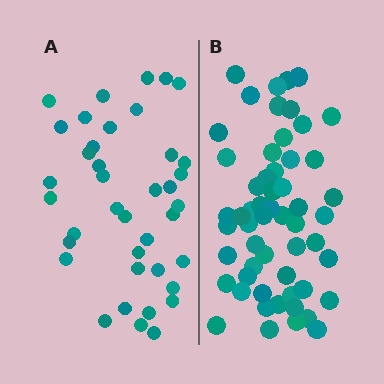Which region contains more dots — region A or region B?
Region B (the right region) has more dots.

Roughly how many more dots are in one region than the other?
Region B has approximately 15 more dots than region A.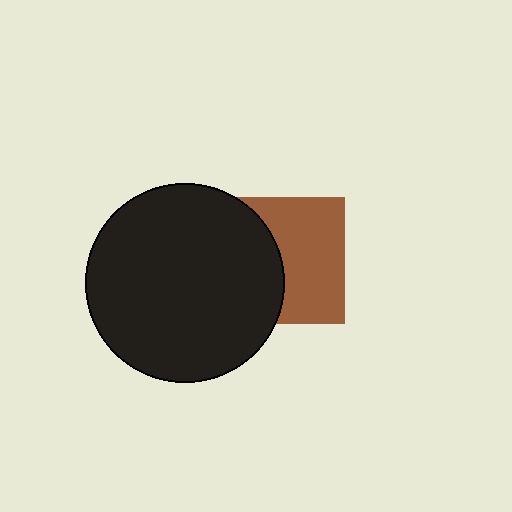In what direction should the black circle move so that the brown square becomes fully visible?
The black circle should move left. That is the shortest direction to clear the overlap and leave the brown square fully visible.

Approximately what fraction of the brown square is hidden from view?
Roughly 45% of the brown square is hidden behind the black circle.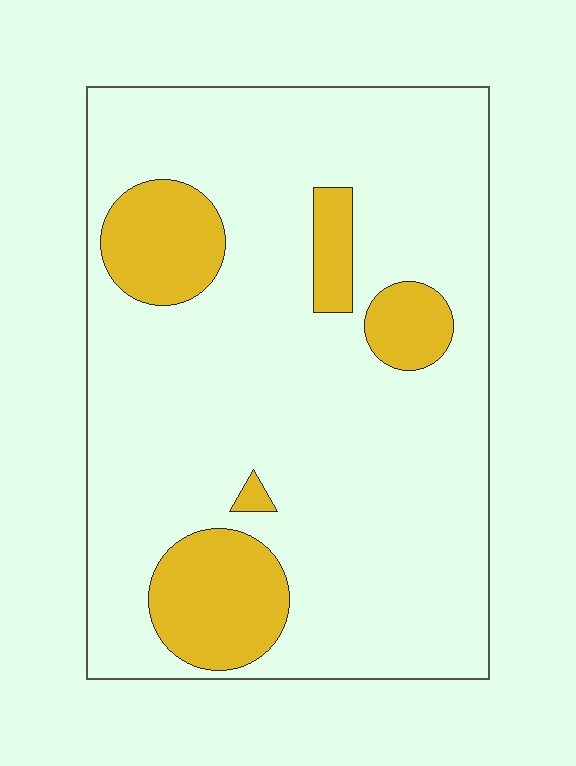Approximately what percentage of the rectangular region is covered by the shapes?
Approximately 15%.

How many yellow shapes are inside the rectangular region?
5.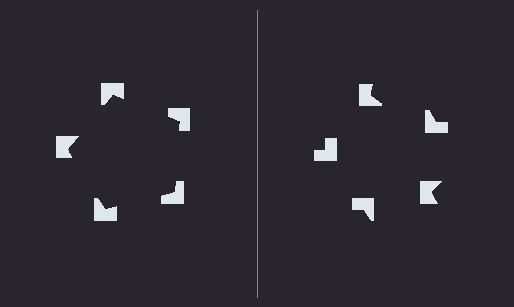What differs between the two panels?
The notched squares are positioned identically on both sides; only the wedge orientations differ. On the left they align to a pentagon; on the right they are misaligned.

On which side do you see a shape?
An illusory pentagon appears on the left side. On the right side the wedge cuts are rotated, so no coherent shape forms.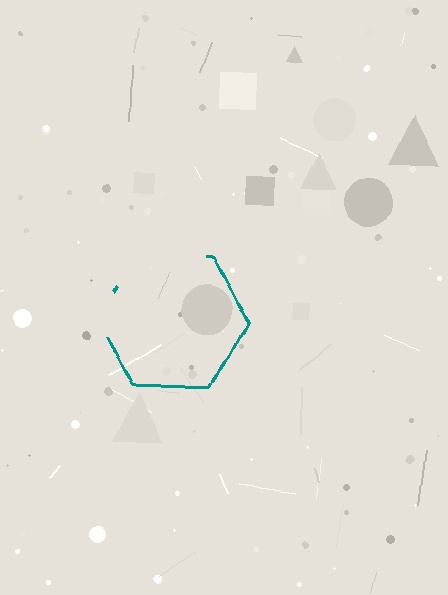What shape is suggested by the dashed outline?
The dashed outline suggests a hexagon.